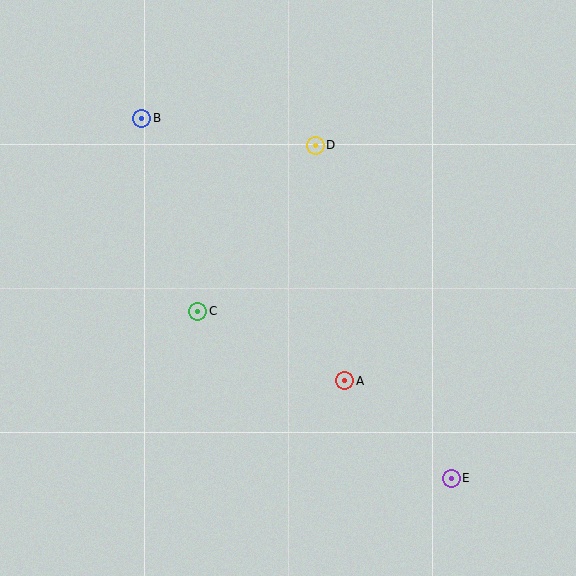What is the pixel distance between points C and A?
The distance between C and A is 162 pixels.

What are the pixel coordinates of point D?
Point D is at (315, 145).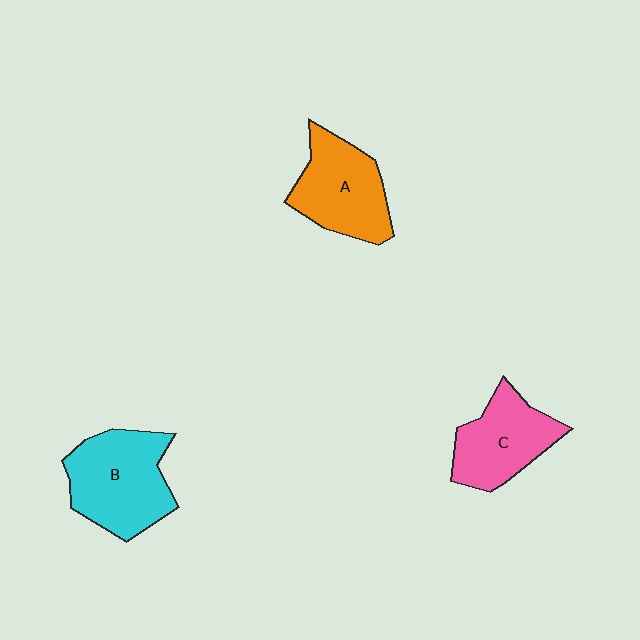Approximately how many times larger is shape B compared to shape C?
Approximately 1.3 times.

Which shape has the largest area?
Shape B (cyan).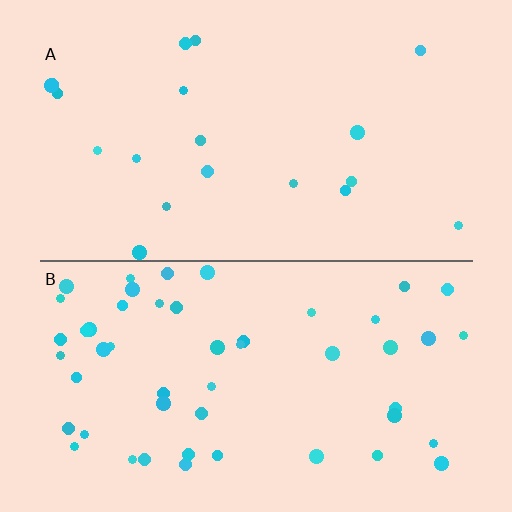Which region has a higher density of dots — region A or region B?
B (the bottom).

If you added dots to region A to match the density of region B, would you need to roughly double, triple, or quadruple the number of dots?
Approximately triple.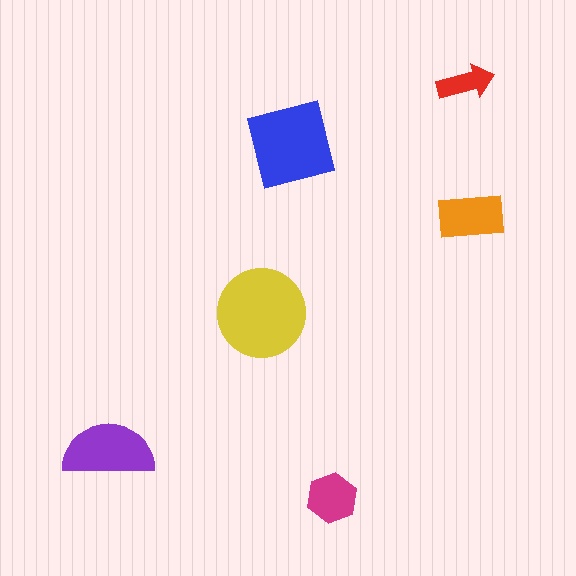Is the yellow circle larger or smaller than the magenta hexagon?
Larger.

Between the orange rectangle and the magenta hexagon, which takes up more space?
The orange rectangle.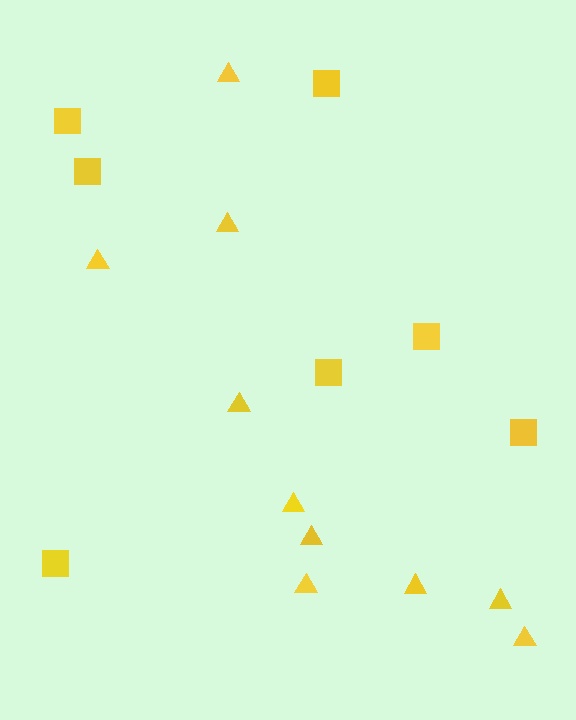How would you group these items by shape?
There are 2 groups: one group of triangles (10) and one group of squares (7).